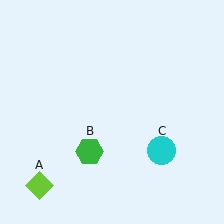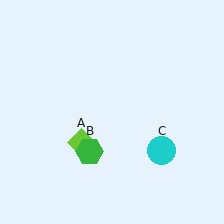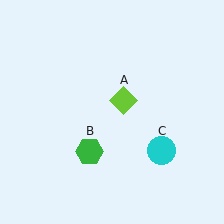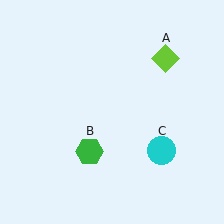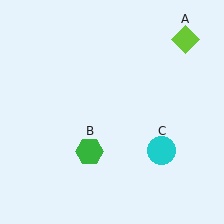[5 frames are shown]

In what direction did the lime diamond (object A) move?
The lime diamond (object A) moved up and to the right.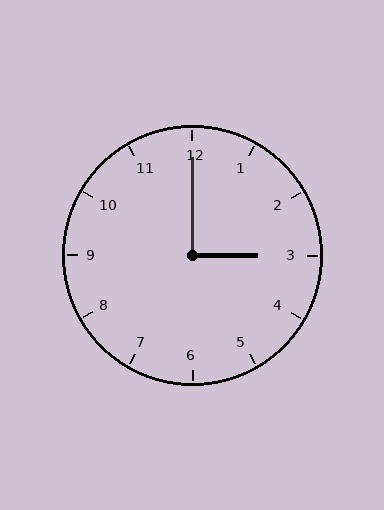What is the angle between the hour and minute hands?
Approximately 90 degrees.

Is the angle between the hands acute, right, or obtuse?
It is right.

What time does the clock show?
3:00.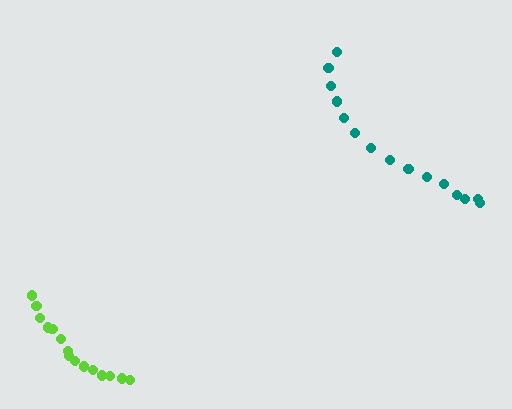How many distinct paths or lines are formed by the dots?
There are 2 distinct paths.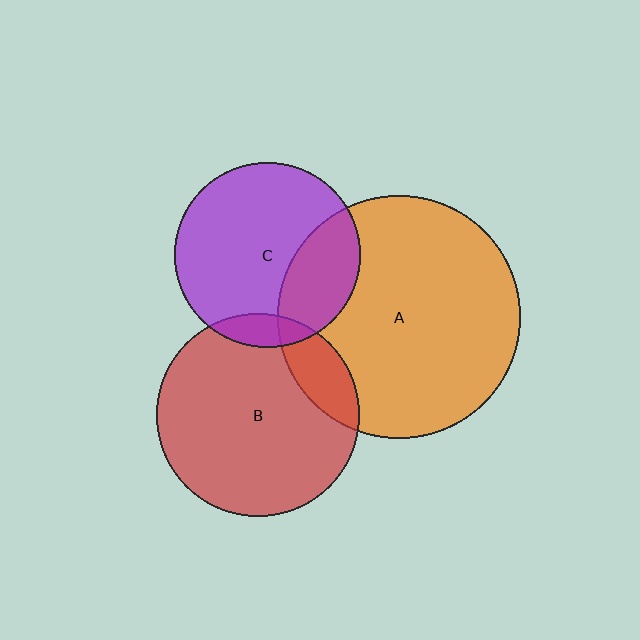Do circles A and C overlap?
Yes.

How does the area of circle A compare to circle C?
Approximately 1.7 times.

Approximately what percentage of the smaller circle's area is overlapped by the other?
Approximately 25%.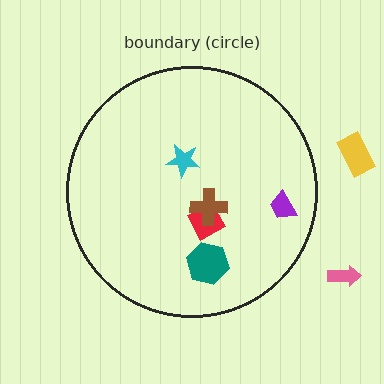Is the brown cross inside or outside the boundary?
Inside.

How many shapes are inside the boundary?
5 inside, 2 outside.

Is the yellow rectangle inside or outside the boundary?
Outside.